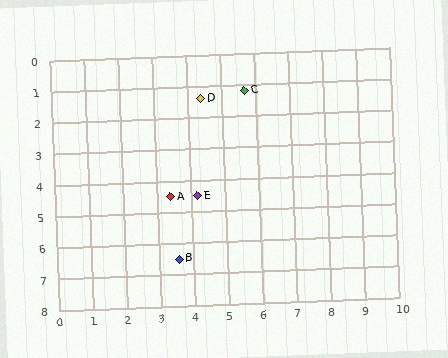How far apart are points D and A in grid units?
Points D and A are about 3.3 grid units apart.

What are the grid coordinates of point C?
Point C is at approximately (5.7, 1.2).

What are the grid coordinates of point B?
Point B is at approximately (3.6, 6.5).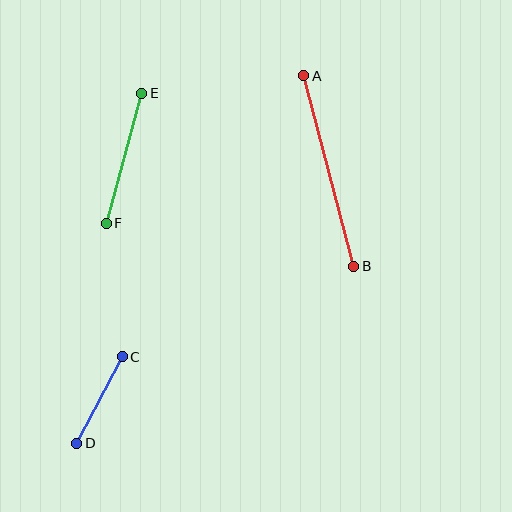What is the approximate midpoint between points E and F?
The midpoint is at approximately (124, 158) pixels.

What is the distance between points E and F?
The distance is approximately 135 pixels.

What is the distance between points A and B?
The distance is approximately 197 pixels.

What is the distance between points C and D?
The distance is approximately 98 pixels.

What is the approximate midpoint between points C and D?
The midpoint is at approximately (100, 400) pixels.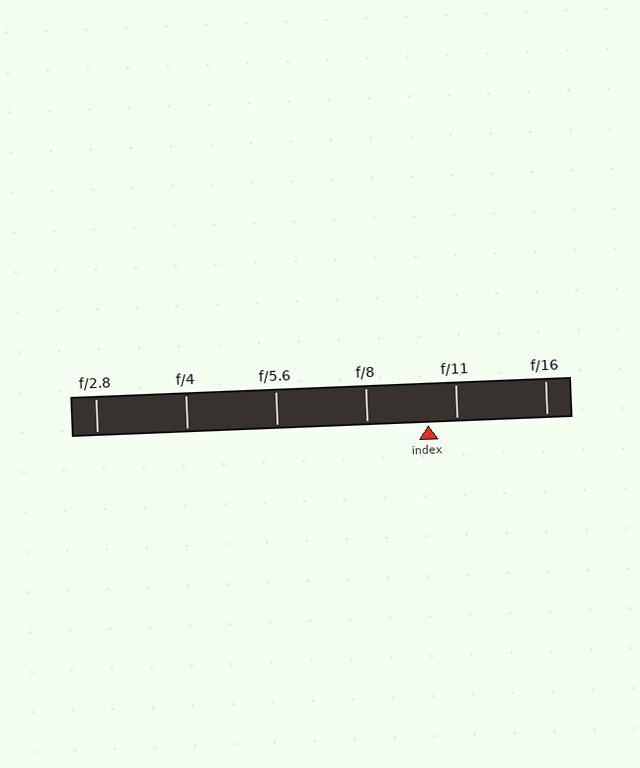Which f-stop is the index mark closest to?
The index mark is closest to f/11.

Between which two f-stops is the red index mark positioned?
The index mark is between f/8 and f/11.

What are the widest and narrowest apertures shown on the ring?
The widest aperture shown is f/2.8 and the narrowest is f/16.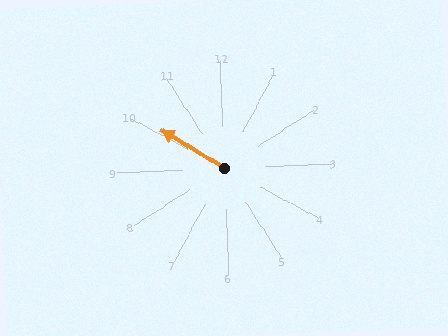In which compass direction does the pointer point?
Northwest.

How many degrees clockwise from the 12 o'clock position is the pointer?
Approximately 303 degrees.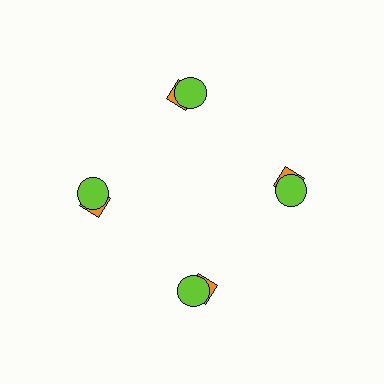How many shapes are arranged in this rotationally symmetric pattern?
There are 8 shapes, arranged in 4 groups of 2.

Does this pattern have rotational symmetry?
Yes, this pattern has 4-fold rotational symmetry. It looks the same after rotating 90 degrees around the center.